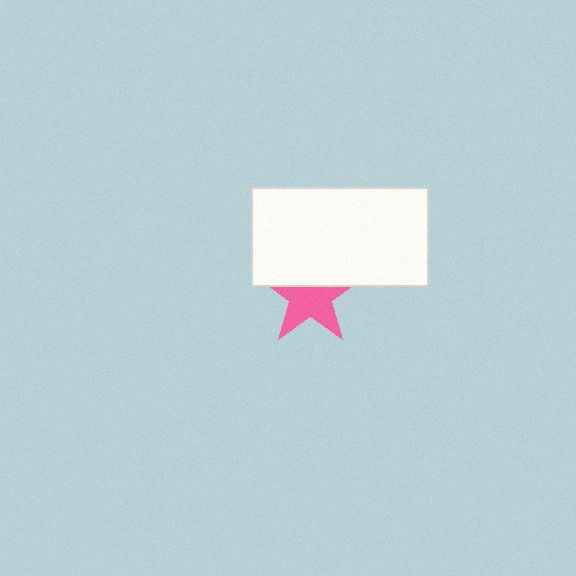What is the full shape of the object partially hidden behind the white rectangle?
The partially hidden object is a pink star.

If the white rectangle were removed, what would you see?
You would see the complete pink star.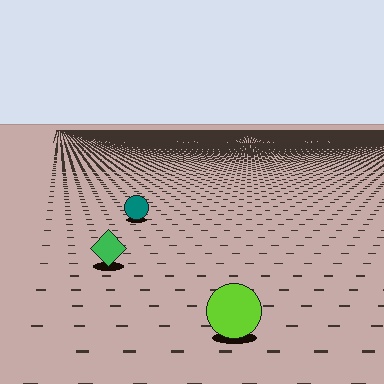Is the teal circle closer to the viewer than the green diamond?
No. The green diamond is closer — you can tell from the texture gradient: the ground texture is coarser near it.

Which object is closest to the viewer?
The lime circle is closest. The texture marks near it are larger and more spread out.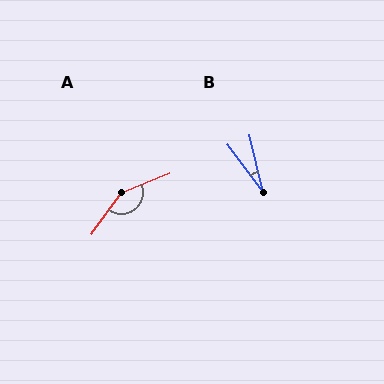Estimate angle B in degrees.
Approximately 24 degrees.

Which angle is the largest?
A, at approximately 148 degrees.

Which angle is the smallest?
B, at approximately 24 degrees.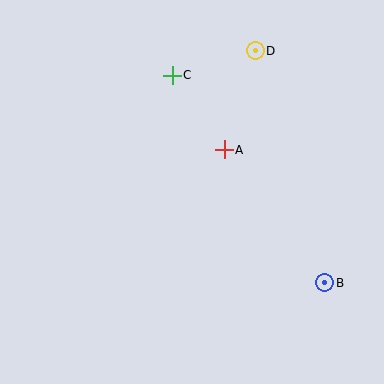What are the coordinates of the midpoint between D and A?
The midpoint between D and A is at (240, 100).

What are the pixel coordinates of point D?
Point D is at (255, 51).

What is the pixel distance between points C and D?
The distance between C and D is 86 pixels.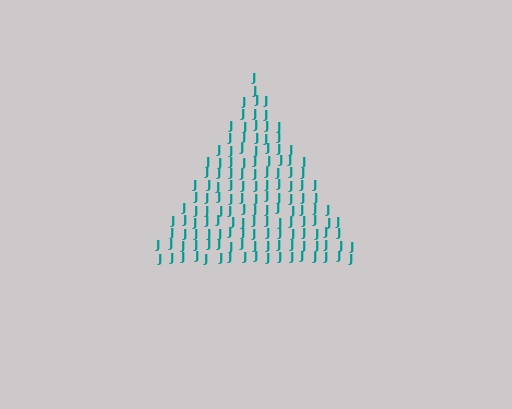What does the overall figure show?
The overall figure shows a triangle.